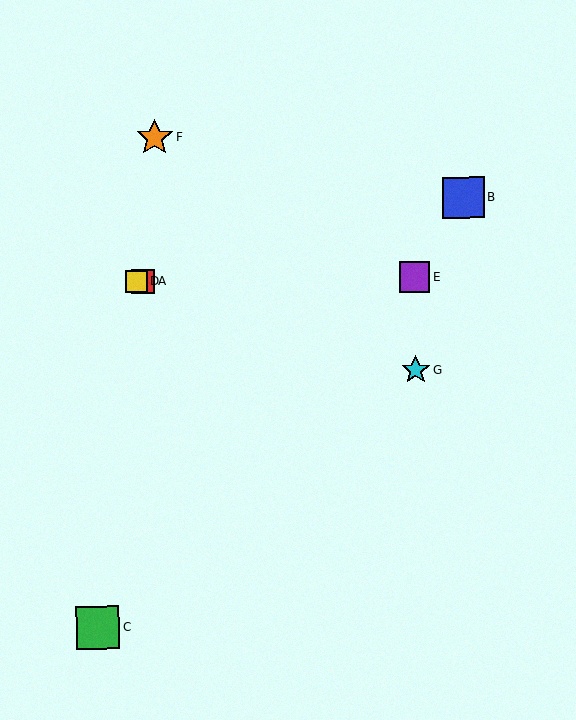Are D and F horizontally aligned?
No, D is at y≈281 and F is at y≈138.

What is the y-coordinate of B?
Object B is at y≈198.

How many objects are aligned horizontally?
3 objects (A, D, E) are aligned horizontally.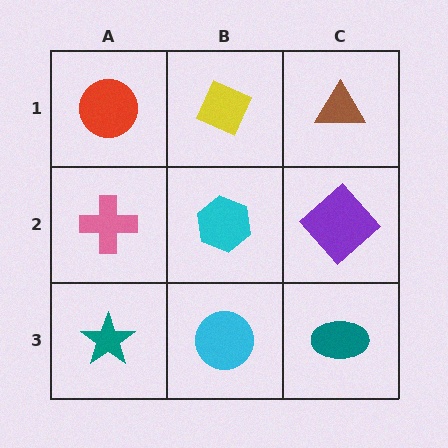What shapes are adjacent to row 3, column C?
A purple diamond (row 2, column C), a cyan circle (row 3, column B).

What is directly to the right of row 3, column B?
A teal ellipse.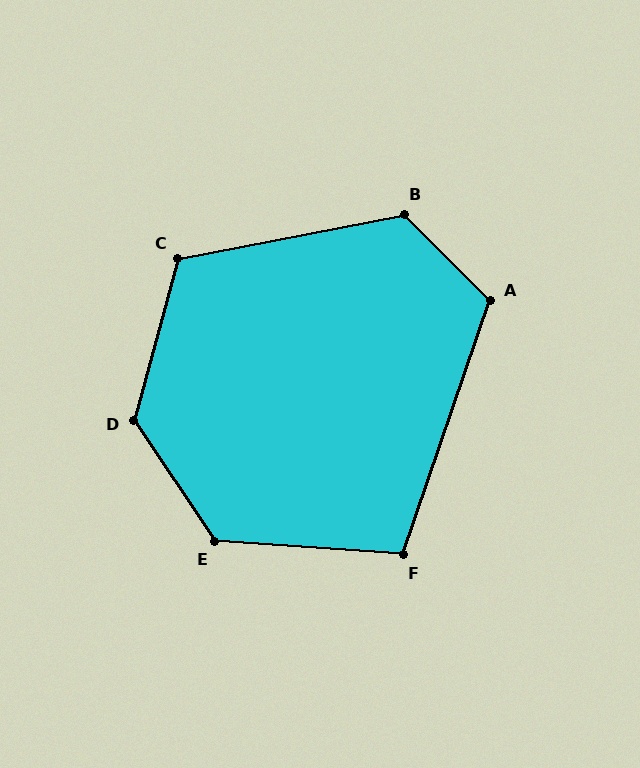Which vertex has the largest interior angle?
D, at approximately 131 degrees.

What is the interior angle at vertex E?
Approximately 127 degrees (obtuse).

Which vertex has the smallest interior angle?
F, at approximately 105 degrees.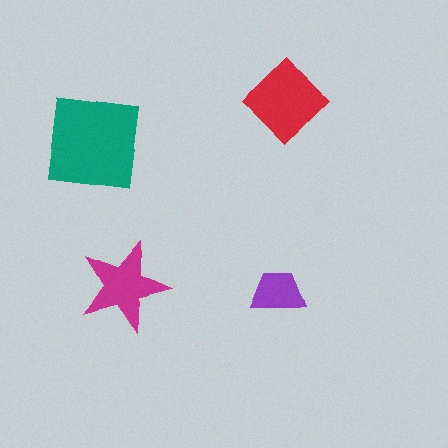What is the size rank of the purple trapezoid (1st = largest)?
4th.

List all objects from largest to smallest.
The teal square, the red diamond, the magenta star, the purple trapezoid.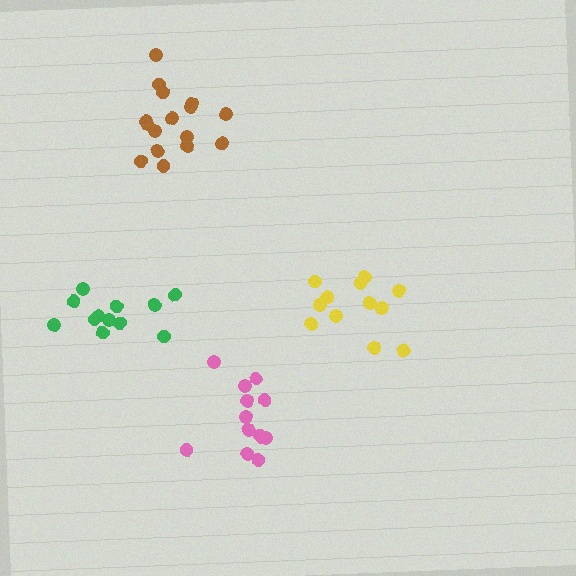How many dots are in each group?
Group 1: 12 dots, Group 2: 12 dots, Group 3: 13 dots, Group 4: 16 dots (53 total).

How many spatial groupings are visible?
There are 4 spatial groupings.